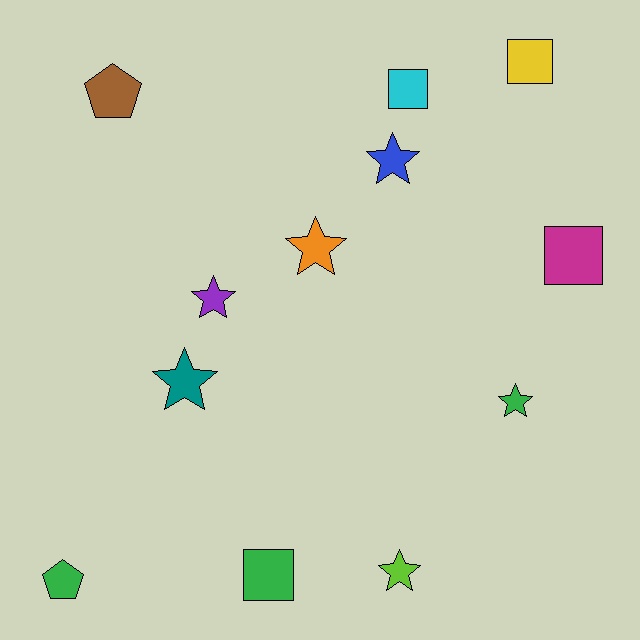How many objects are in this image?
There are 12 objects.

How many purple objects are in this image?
There is 1 purple object.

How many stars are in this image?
There are 6 stars.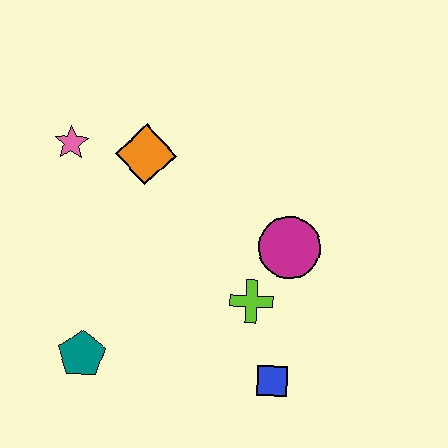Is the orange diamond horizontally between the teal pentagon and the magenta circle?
Yes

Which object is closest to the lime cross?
The magenta circle is closest to the lime cross.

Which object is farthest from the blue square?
The pink star is farthest from the blue square.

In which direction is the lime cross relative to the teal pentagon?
The lime cross is to the right of the teal pentagon.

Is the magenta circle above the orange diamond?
No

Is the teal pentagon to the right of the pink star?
Yes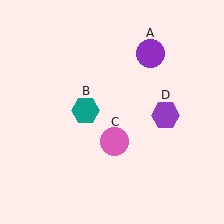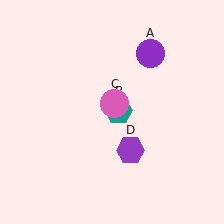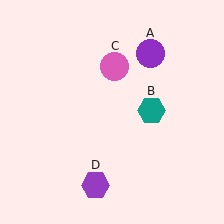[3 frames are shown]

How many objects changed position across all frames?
3 objects changed position: teal hexagon (object B), pink circle (object C), purple hexagon (object D).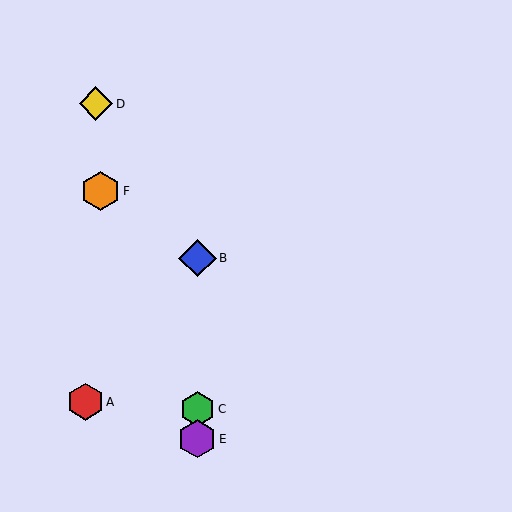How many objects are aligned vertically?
3 objects (B, C, E) are aligned vertically.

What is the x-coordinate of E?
Object E is at x≈197.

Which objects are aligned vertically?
Objects B, C, E are aligned vertically.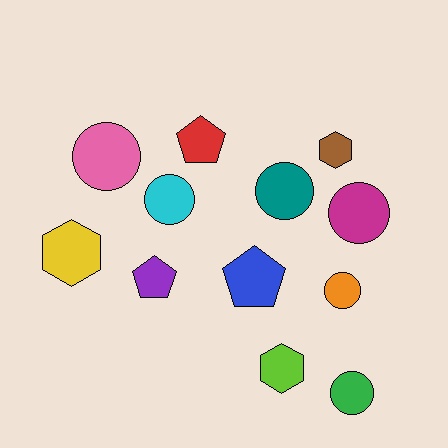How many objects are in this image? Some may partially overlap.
There are 12 objects.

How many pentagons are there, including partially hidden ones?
There are 3 pentagons.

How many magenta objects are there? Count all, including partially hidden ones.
There is 1 magenta object.